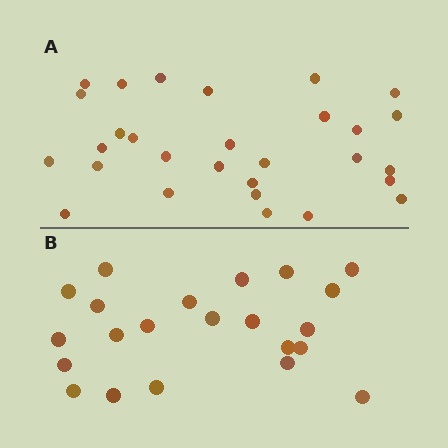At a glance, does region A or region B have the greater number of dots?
Region A (the top region) has more dots.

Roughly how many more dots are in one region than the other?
Region A has roughly 8 or so more dots than region B.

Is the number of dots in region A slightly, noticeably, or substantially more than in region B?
Region A has noticeably more, but not dramatically so. The ratio is roughly 1.3 to 1.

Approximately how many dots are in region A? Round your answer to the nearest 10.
About 30 dots. (The exact count is 29, which rounds to 30.)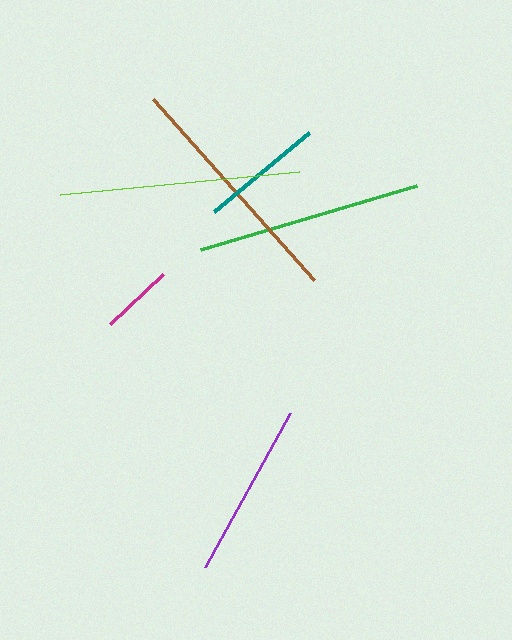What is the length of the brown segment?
The brown segment is approximately 242 pixels long.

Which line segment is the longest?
The brown line is the longest at approximately 242 pixels.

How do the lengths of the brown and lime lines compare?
The brown and lime lines are approximately the same length.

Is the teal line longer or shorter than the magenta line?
The teal line is longer than the magenta line.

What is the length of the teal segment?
The teal segment is approximately 123 pixels long.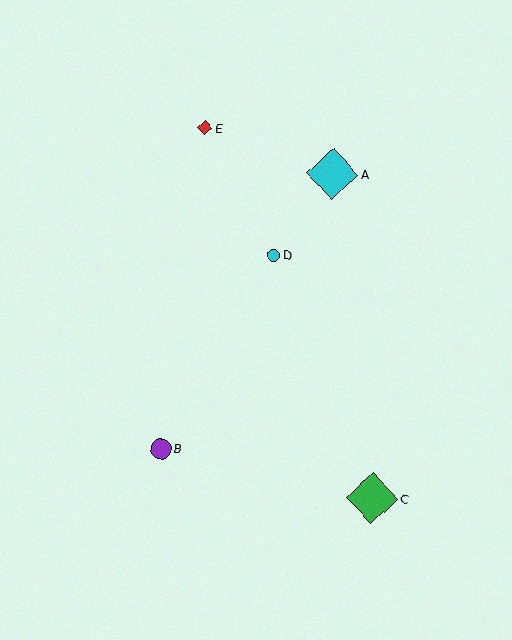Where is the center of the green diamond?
The center of the green diamond is at (372, 498).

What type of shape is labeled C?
Shape C is a green diamond.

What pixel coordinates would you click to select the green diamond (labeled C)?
Click at (372, 498) to select the green diamond C.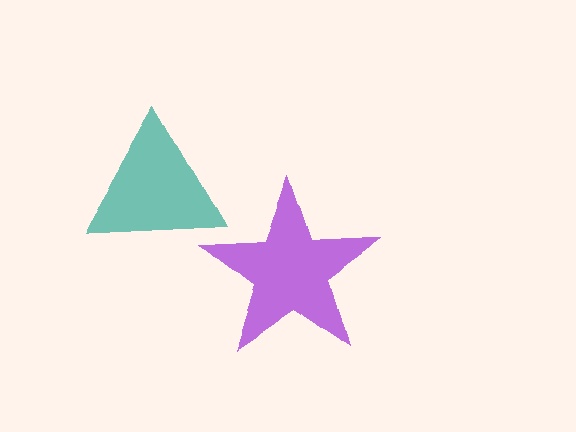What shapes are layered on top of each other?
The layered shapes are: a teal triangle, a purple star.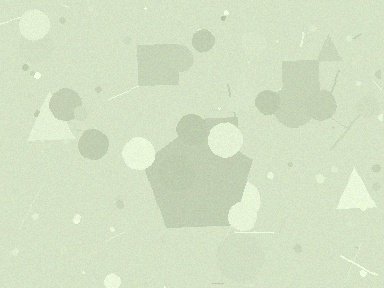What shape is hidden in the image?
A pentagon is hidden in the image.